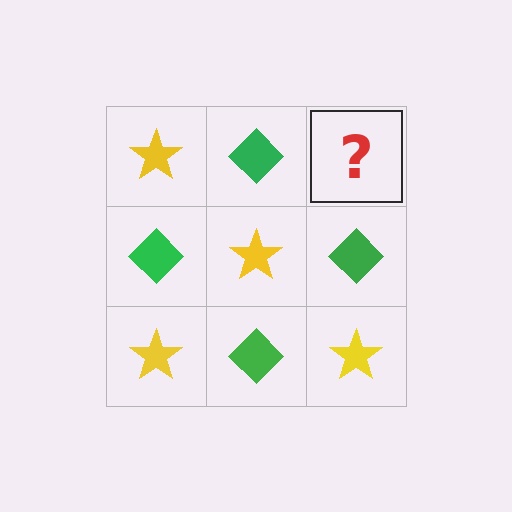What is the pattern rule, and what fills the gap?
The rule is that it alternates yellow star and green diamond in a checkerboard pattern. The gap should be filled with a yellow star.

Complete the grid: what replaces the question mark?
The question mark should be replaced with a yellow star.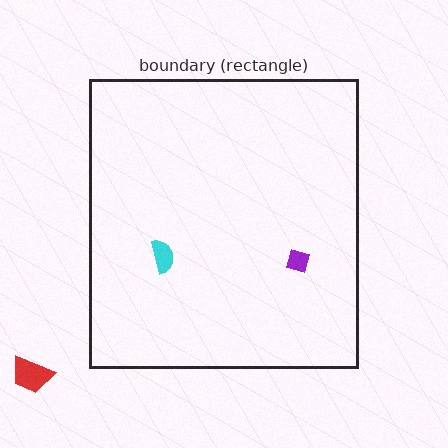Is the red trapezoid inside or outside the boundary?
Outside.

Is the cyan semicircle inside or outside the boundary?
Inside.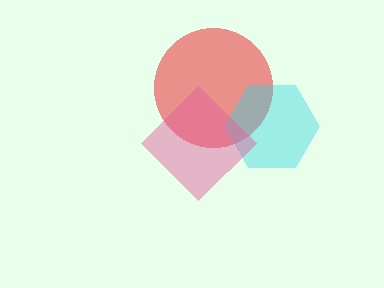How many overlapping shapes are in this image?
There are 3 overlapping shapes in the image.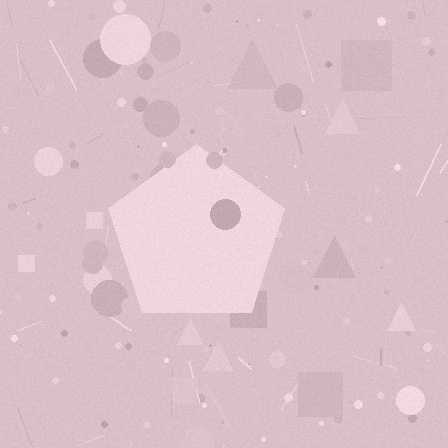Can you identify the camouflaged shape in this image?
The camouflaged shape is a pentagon.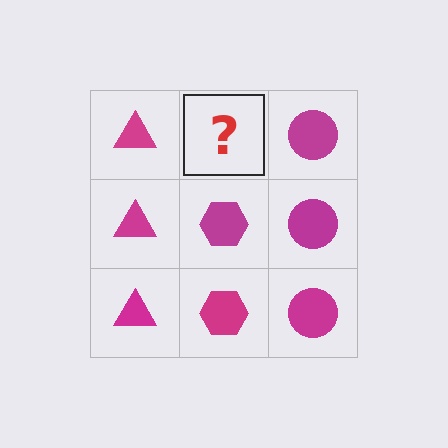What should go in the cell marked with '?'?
The missing cell should contain a magenta hexagon.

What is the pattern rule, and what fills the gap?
The rule is that each column has a consistent shape. The gap should be filled with a magenta hexagon.